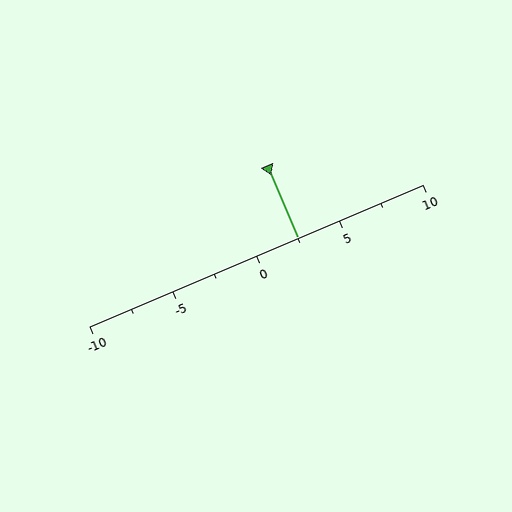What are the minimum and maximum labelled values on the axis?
The axis runs from -10 to 10.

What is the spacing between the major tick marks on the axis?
The major ticks are spaced 5 apart.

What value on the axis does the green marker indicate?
The marker indicates approximately 2.5.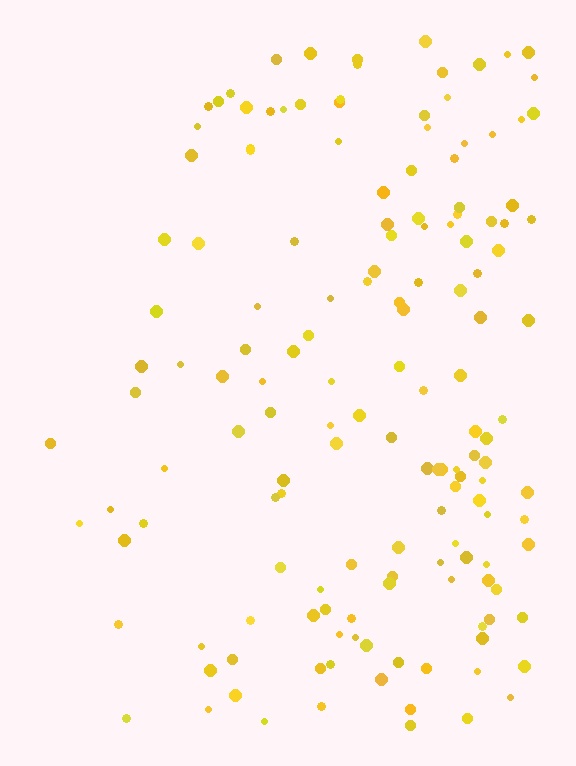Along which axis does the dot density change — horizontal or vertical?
Horizontal.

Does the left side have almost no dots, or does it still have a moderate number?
Still a moderate number, just noticeably fewer than the right.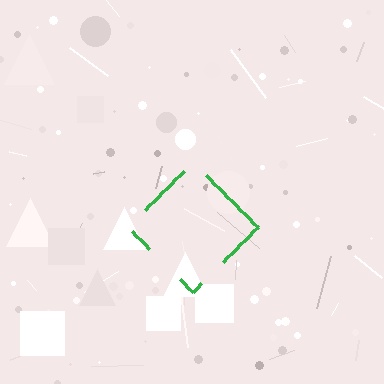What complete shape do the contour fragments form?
The contour fragments form a diamond.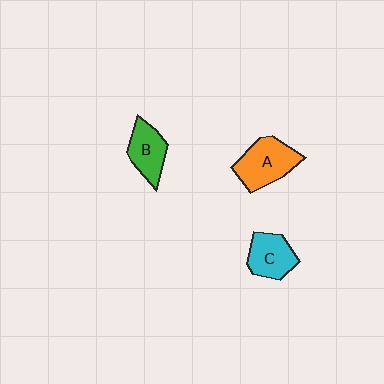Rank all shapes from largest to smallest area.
From largest to smallest: A (orange), C (cyan), B (green).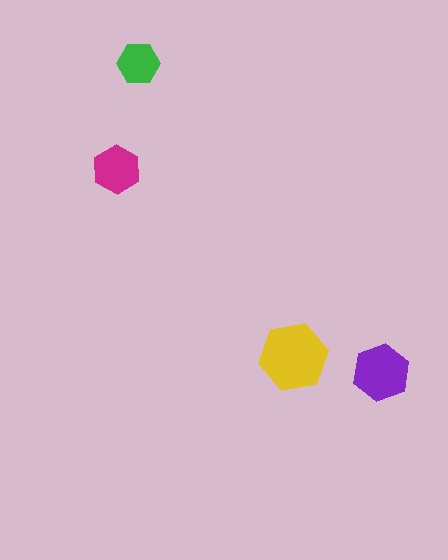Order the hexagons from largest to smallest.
the yellow one, the purple one, the magenta one, the green one.